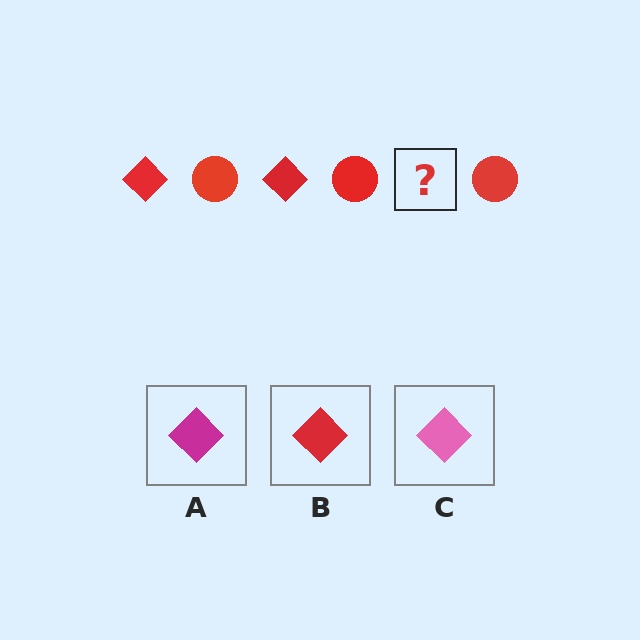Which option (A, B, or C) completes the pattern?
B.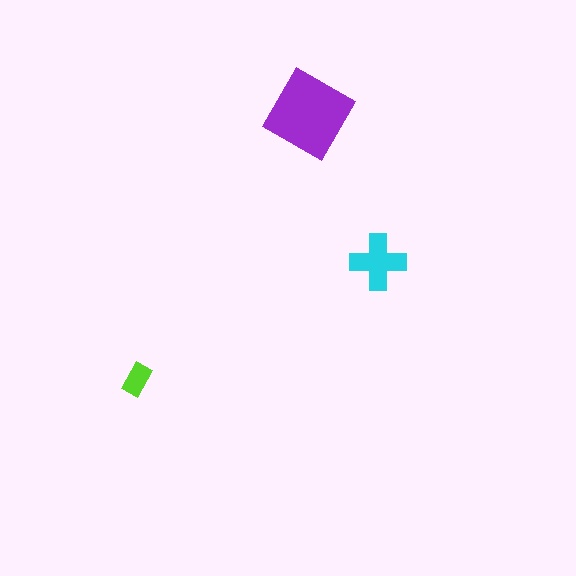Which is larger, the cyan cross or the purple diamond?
The purple diamond.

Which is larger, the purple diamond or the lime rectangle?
The purple diamond.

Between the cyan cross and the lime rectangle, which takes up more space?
The cyan cross.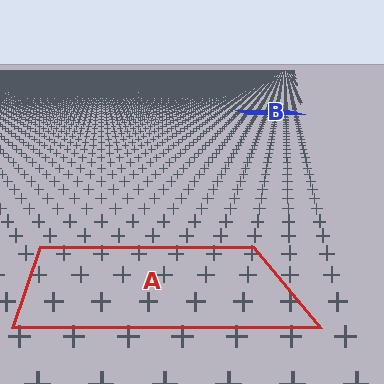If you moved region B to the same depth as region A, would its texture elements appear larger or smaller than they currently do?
They would appear larger. At a closer depth, the same texture elements are projected at a bigger on-screen size.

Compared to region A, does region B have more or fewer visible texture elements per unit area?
Region B has more texture elements per unit area — they are packed more densely because it is farther away.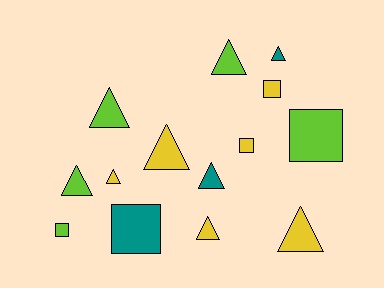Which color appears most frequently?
Yellow, with 6 objects.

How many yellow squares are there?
There are 2 yellow squares.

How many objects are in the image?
There are 14 objects.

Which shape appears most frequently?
Triangle, with 9 objects.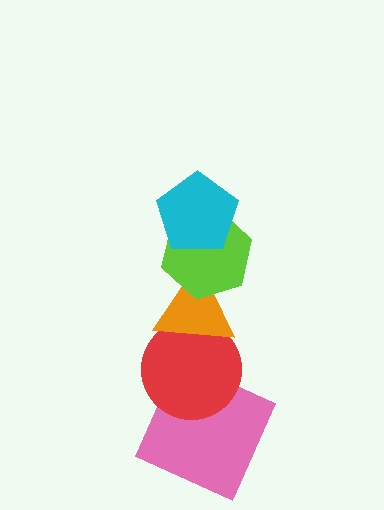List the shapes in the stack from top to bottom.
From top to bottom: the cyan pentagon, the lime hexagon, the orange triangle, the red circle, the pink square.